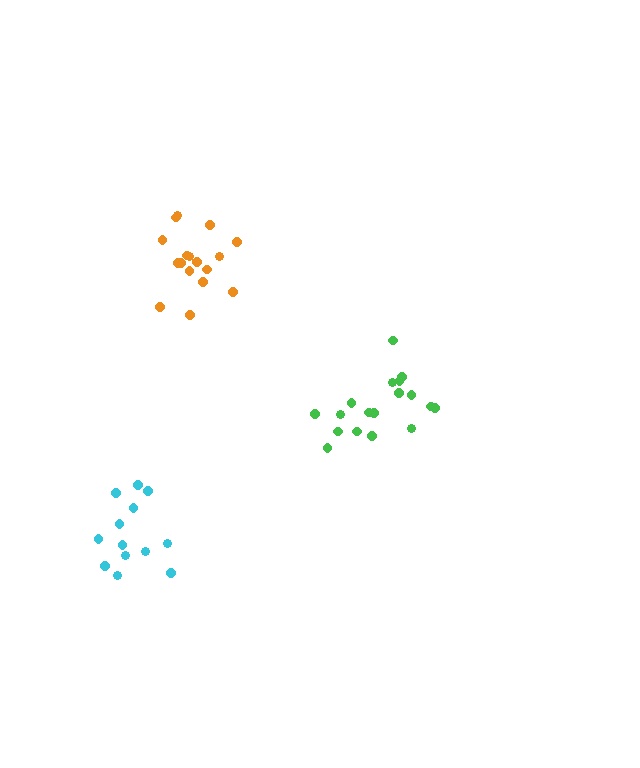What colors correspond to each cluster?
The clusters are colored: cyan, orange, green.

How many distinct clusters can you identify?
There are 3 distinct clusters.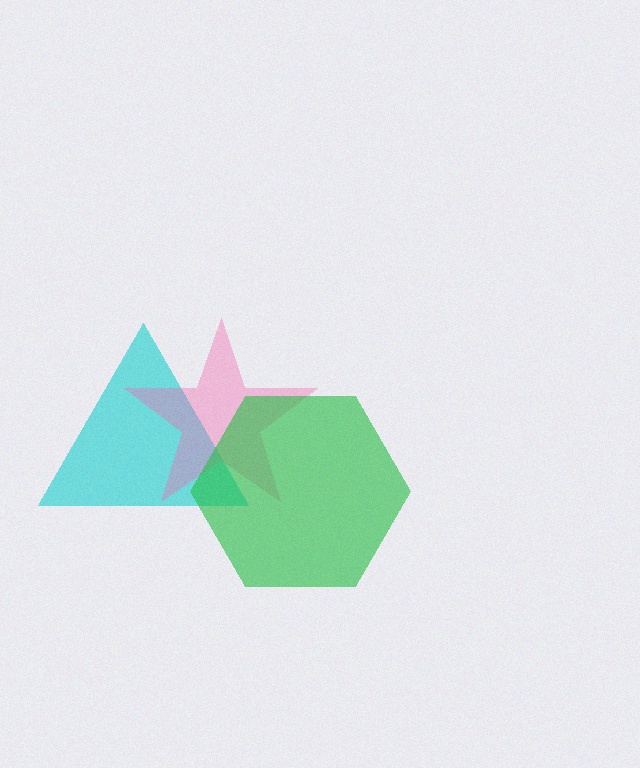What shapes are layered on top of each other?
The layered shapes are: a cyan triangle, a pink star, a green hexagon.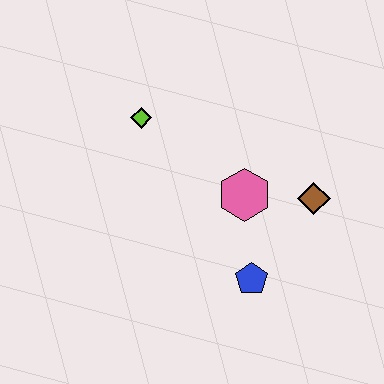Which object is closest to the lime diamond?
The pink hexagon is closest to the lime diamond.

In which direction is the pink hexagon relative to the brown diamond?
The pink hexagon is to the left of the brown diamond.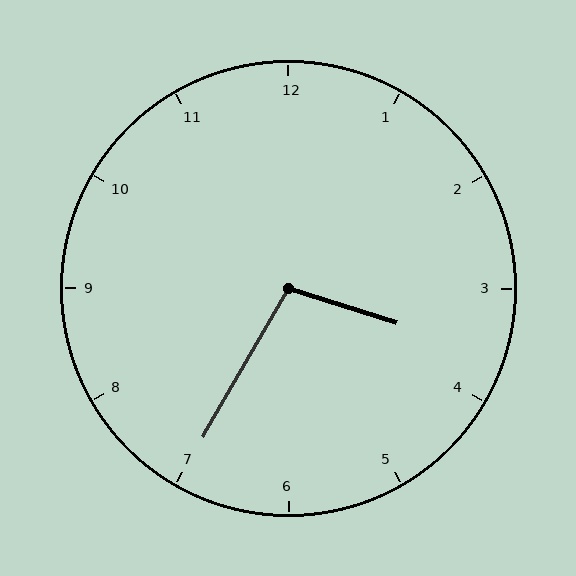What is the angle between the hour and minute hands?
Approximately 102 degrees.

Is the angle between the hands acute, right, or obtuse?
It is obtuse.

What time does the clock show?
3:35.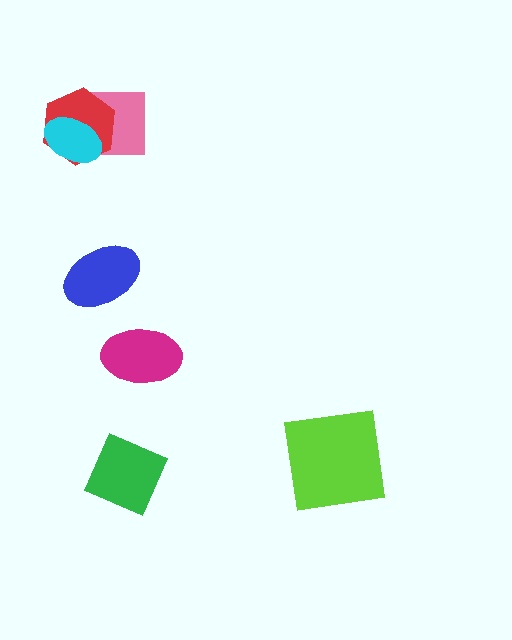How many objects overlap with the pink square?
2 objects overlap with the pink square.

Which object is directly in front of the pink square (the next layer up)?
The red hexagon is directly in front of the pink square.